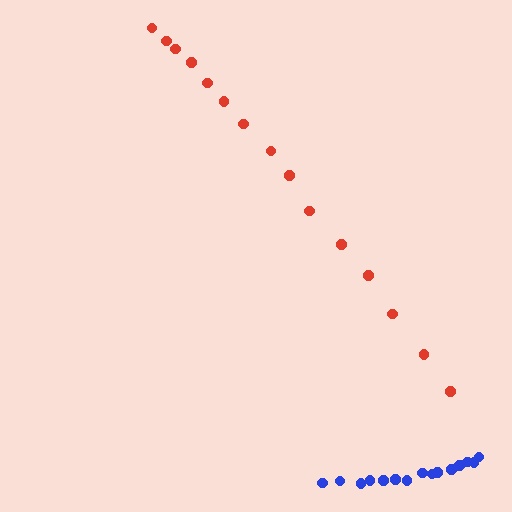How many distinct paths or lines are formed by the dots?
There are 2 distinct paths.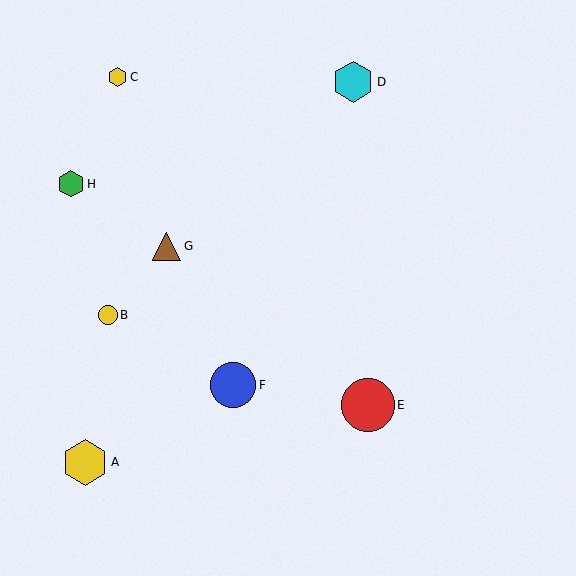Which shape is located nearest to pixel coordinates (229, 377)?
The blue circle (labeled F) at (233, 385) is nearest to that location.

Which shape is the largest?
The red circle (labeled E) is the largest.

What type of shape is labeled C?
Shape C is a yellow hexagon.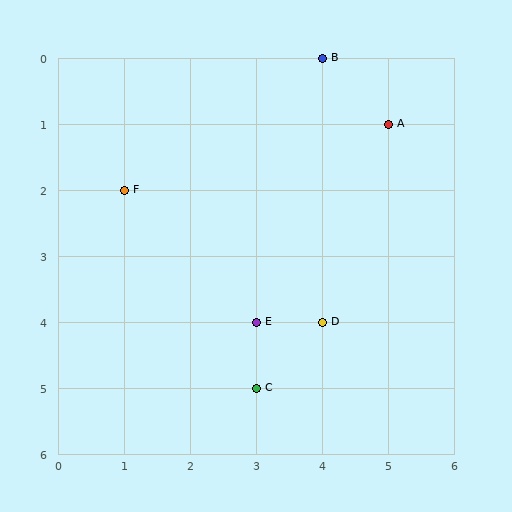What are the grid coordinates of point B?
Point B is at grid coordinates (4, 0).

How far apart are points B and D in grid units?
Points B and D are 4 rows apart.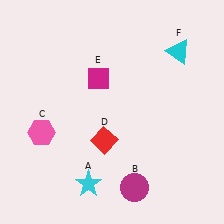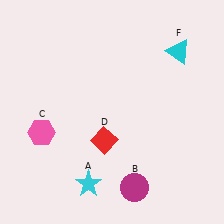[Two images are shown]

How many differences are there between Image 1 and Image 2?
There is 1 difference between the two images.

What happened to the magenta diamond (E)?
The magenta diamond (E) was removed in Image 2. It was in the top-left area of Image 1.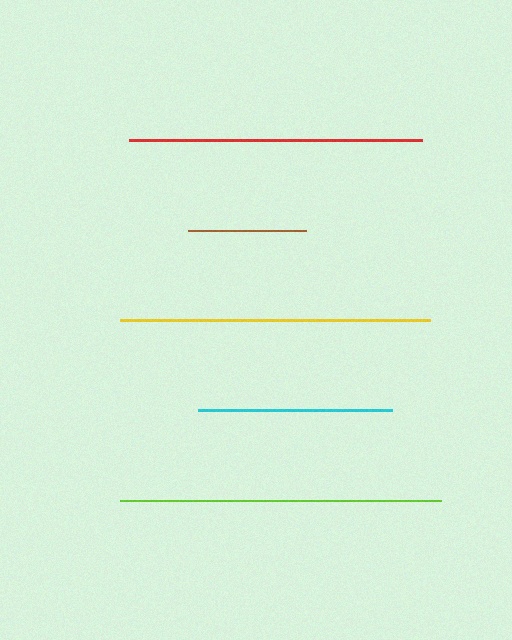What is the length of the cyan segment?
The cyan segment is approximately 193 pixels long.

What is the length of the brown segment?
The brown segment is approximately 118 pixels long.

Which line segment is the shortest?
The brown line is the shortest at approximately 118 pixels.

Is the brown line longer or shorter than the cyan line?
The cyan line is longer than the brown line.